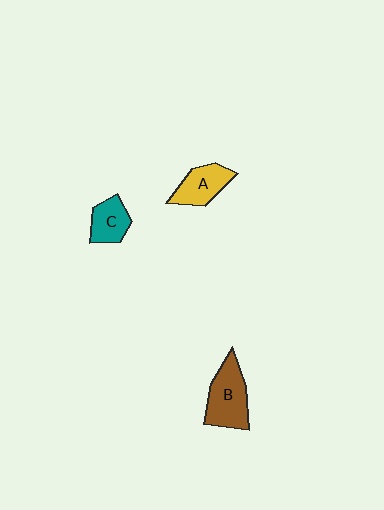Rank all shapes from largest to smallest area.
From largest to smallest: B (brown), A (yellow), C (teal).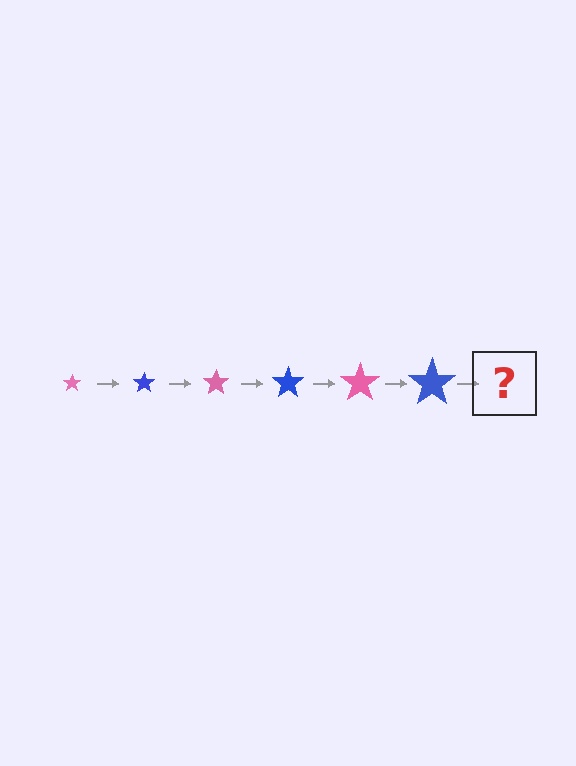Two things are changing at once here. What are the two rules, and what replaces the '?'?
The two rules are that the star grows larger each step and the color cycles through pink and blue. The '?' should be a pink star, larger than the previous one.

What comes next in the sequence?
The next element should be a pink star, larger than the previous one.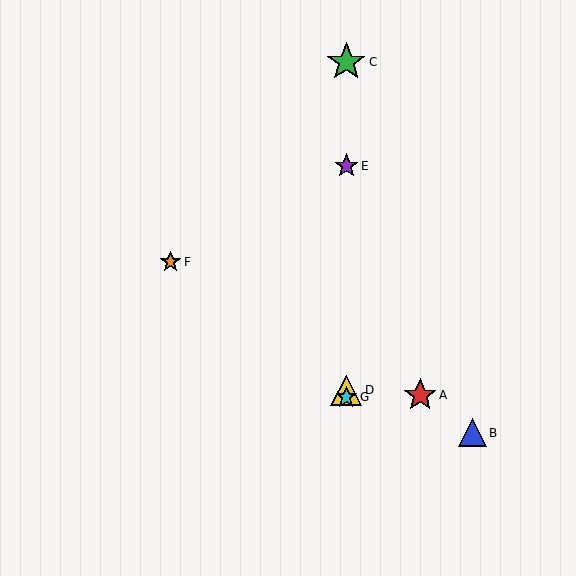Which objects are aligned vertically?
Objects C, D, E, G are aligned vertically.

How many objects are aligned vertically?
4 objects (C, D, E, G) are aligned vertically.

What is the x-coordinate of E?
Object E is at x≈346.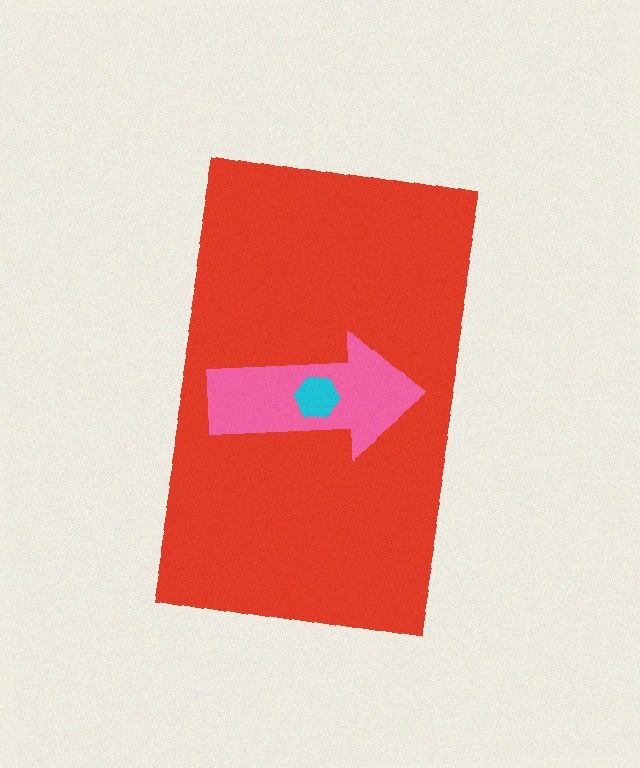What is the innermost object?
The cyan hexagon.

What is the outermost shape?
The red rectangle.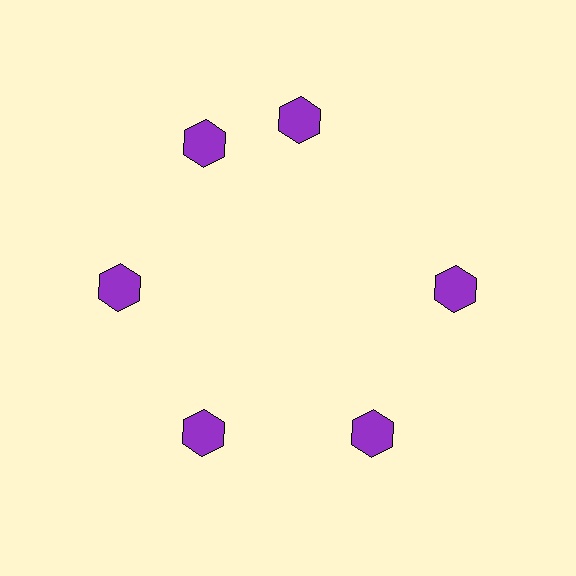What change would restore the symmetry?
The symmetry would be restored by rotating it back into even spacing with its neighbors so that all 6 hexagons sit at equal angles and equal distance from the center.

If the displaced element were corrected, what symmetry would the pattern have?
It would have 6-fold rotational symmetry — the pattern would map onto itself every 60 degrees.